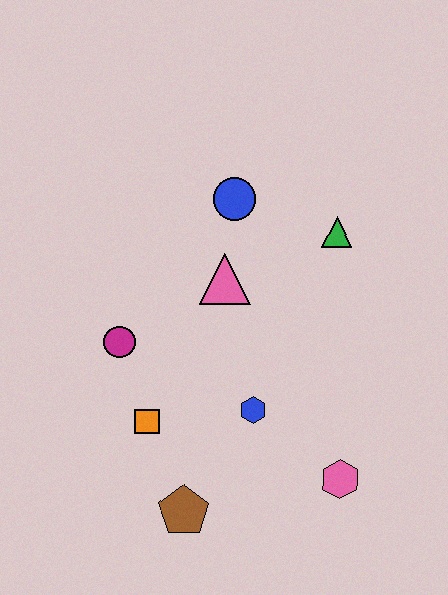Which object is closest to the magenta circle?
The orange square is closest to the magenta circle.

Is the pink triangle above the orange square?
Yes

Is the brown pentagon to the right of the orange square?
Yes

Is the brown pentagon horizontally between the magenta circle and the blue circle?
Yes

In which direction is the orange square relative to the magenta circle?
The orange square is below the magenta circle.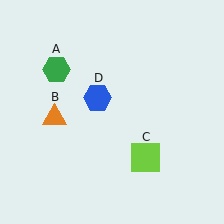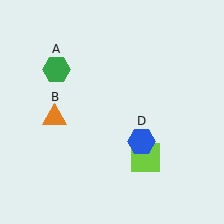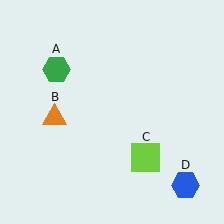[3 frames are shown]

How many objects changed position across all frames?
1 object changed position: blue hexagon (object D).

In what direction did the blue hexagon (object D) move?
The blue hexagon (object D) moved down and to the right.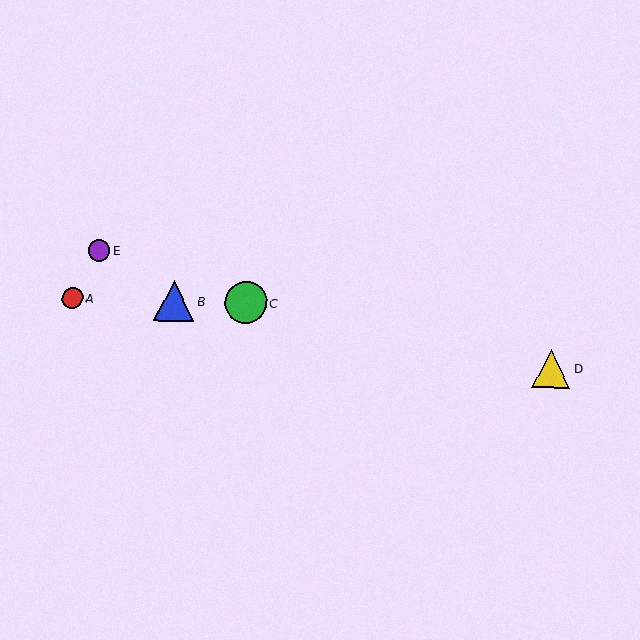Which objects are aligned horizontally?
Objects A, B, C are aligned horizontally.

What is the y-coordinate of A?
Object A is at y≈298.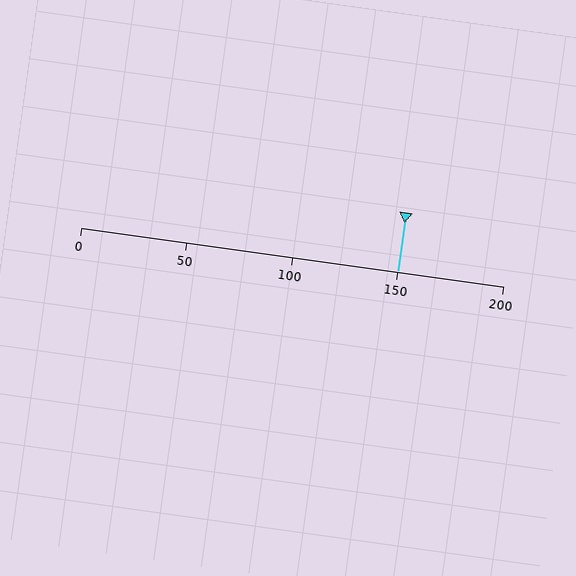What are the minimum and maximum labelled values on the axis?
The axis runs from 0 to 200.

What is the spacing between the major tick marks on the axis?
The major ticks are spaced 50 apart.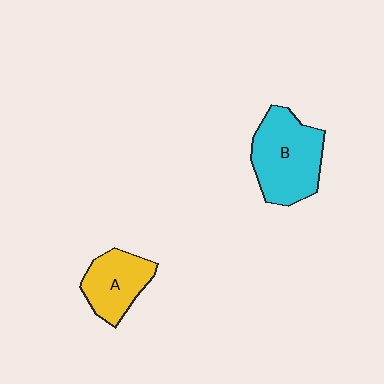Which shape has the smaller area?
Shape A (yellow).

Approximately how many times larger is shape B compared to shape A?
Approximately 1.5 times.